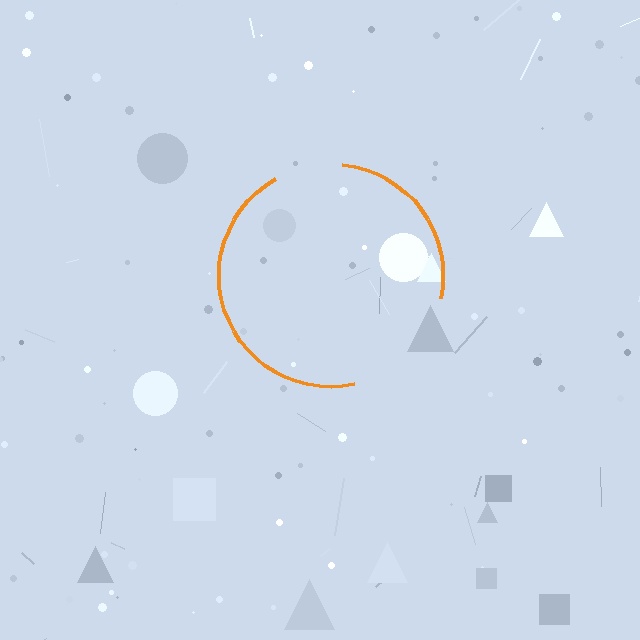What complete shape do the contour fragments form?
The contour fragments form a circle.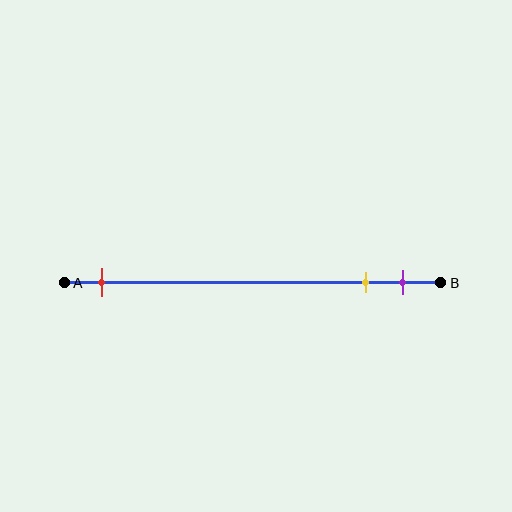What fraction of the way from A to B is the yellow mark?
The yellow mark is approximately 80% (0.8) of the way from A to B.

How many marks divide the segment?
There are 3 marks dividing the segment.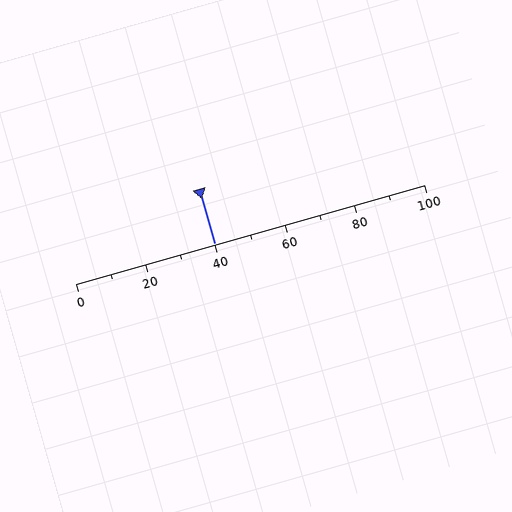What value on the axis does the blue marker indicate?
The marker indicates approximately 40.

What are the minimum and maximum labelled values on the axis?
The axis runs from 0 to 100.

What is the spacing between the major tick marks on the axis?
The major ticks are spaced 20 apart.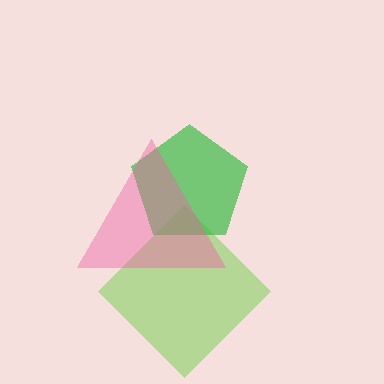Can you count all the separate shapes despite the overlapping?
Yes, there are 3 separate shapes.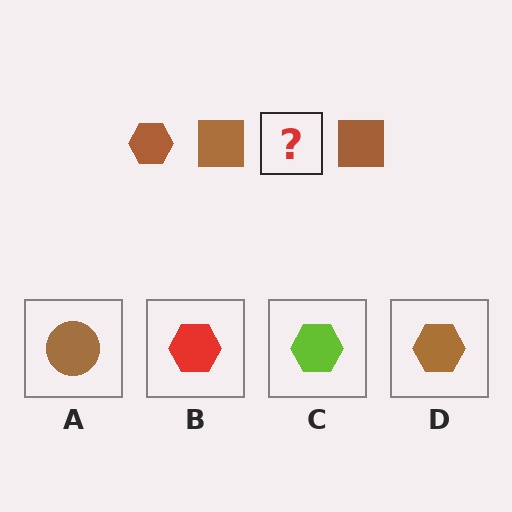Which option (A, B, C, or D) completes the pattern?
D.